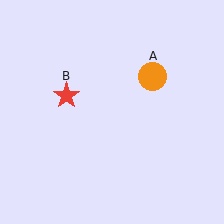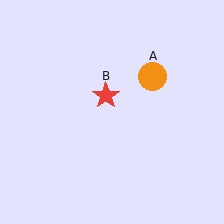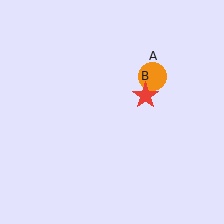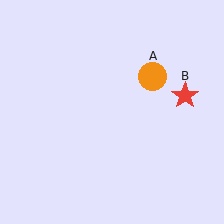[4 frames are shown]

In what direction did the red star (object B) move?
The red star (object B) moved right.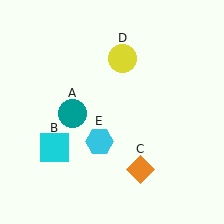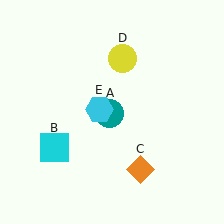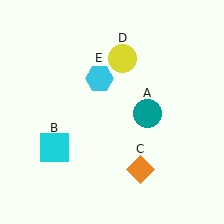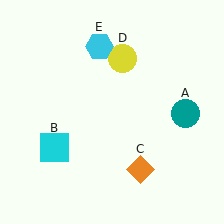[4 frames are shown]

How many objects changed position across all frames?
2 objects changed position: teal circle (object A), cyan hexagon (object E).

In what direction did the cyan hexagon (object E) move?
The cyan hexagon (object E) moved up.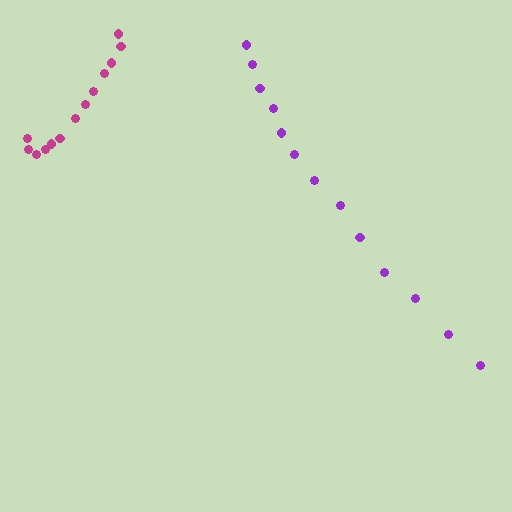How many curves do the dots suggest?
There are 2 distinct paths.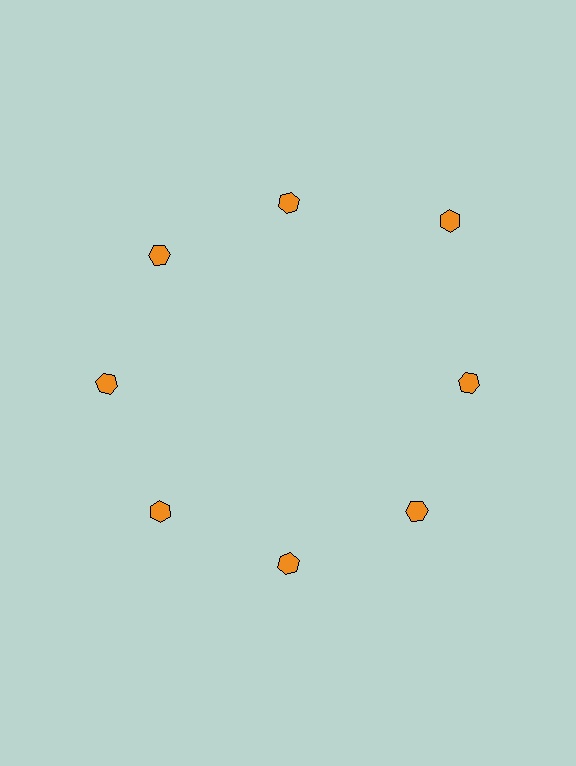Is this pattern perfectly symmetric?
No. The 8 orange hexagons are arranged in a ring, but one element near the 2 o'clock position is pushed outward from the center, breaking the 8-fold rotational symmetry.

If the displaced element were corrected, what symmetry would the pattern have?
It would have 8-fold rotational symmetry — the pattern would map onto itself every 45 degrees.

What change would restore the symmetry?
The symmetry would be restored by moving it inward, back onto the ring so that all 8 hexagons sit at equal angles and equal distance from the center.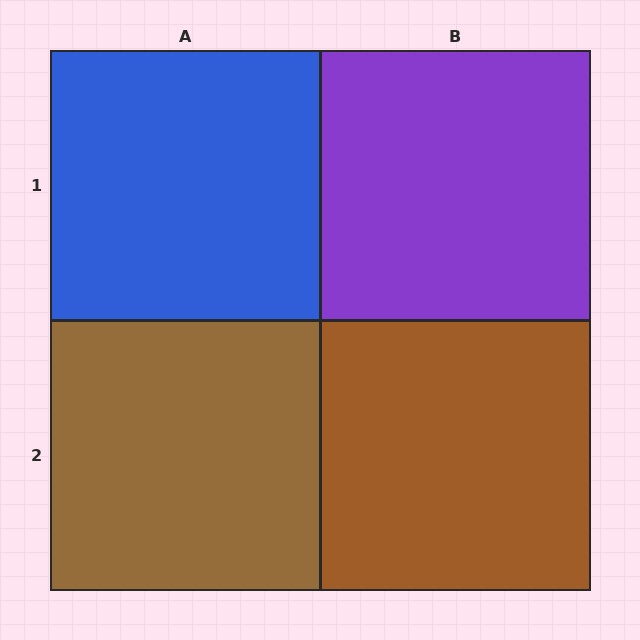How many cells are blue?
1 cell is blue.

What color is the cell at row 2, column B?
Brown.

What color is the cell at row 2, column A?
Brown.